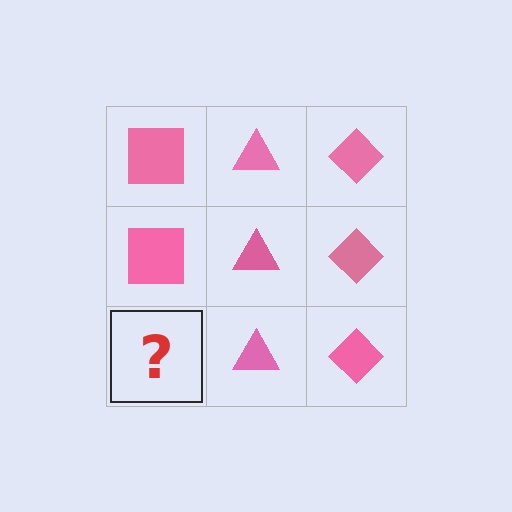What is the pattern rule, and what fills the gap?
The rule is that each column has a consistent shape. The gap should be filled with a pink square.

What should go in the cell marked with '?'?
The missing cell should contain a pink square.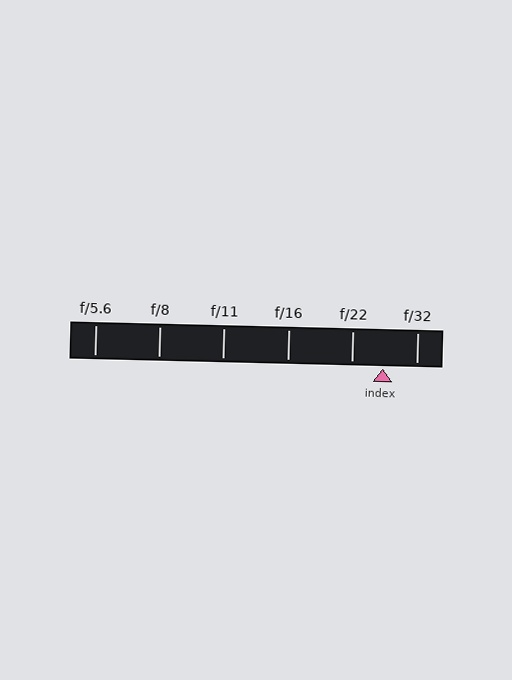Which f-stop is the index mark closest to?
The index mark is closest to f/22.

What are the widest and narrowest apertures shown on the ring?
The widest aperture shown is f/5.6 and the narrowest is f/32.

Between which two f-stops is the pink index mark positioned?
The index mark is between f/22 and f/32.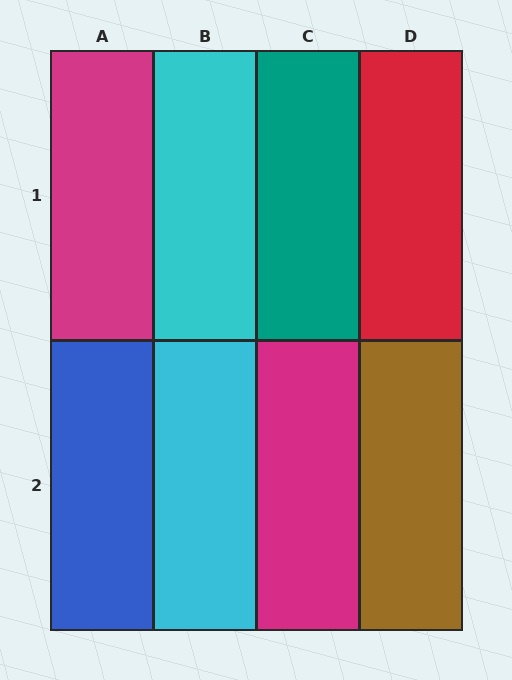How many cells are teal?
1 cell is teal.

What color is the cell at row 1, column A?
Magenta.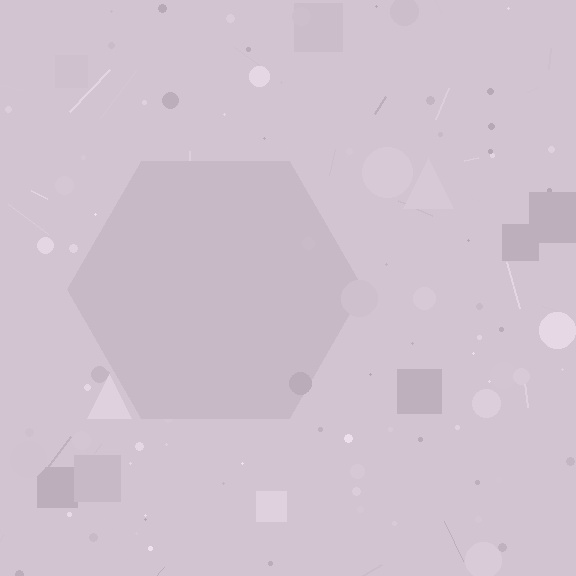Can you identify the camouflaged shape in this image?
The camouflaged shape is a hexagon.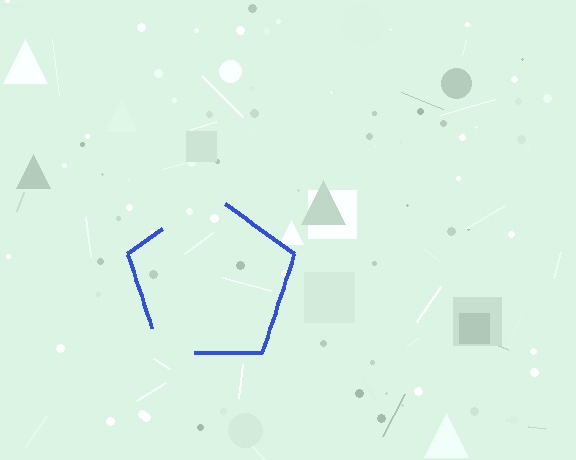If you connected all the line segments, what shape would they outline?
They would outline a pentagon.